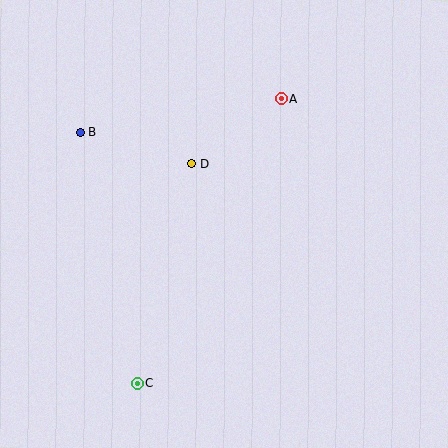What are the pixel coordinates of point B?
Point B is at (80, 132).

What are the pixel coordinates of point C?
Point C is at (137, 383).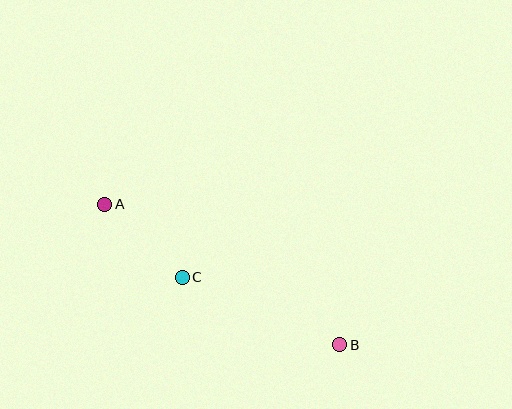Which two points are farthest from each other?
Points A and B are farthest from each other.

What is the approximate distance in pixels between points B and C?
The distance between B and C is approximately 171 pixels.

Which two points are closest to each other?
Points A and C are closest to each other.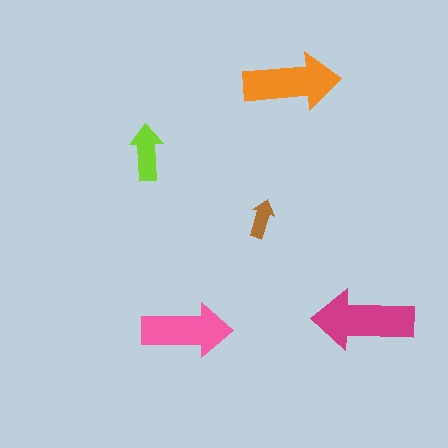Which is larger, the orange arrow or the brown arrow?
The orange one.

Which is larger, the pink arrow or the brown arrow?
The pink one.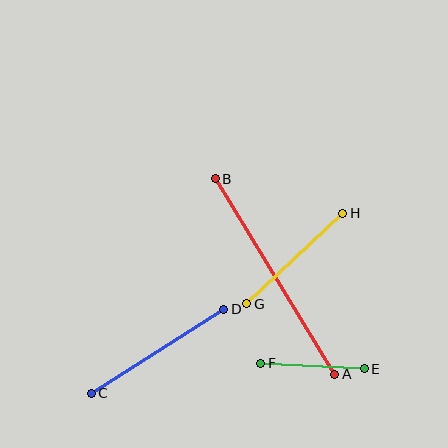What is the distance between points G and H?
The distance is approximately 132 pixels.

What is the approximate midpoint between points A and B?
The midpoint is at approximately (275, 276) pixels.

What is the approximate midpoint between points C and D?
The midpoint is at approximately (158, 351) pixels.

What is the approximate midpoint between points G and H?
The midpoint is at approximately (295, 258) pixels.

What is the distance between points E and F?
The distance is approximately 104 pixels.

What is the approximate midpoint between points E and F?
The midpoint is at approximately (313, 366) pixels.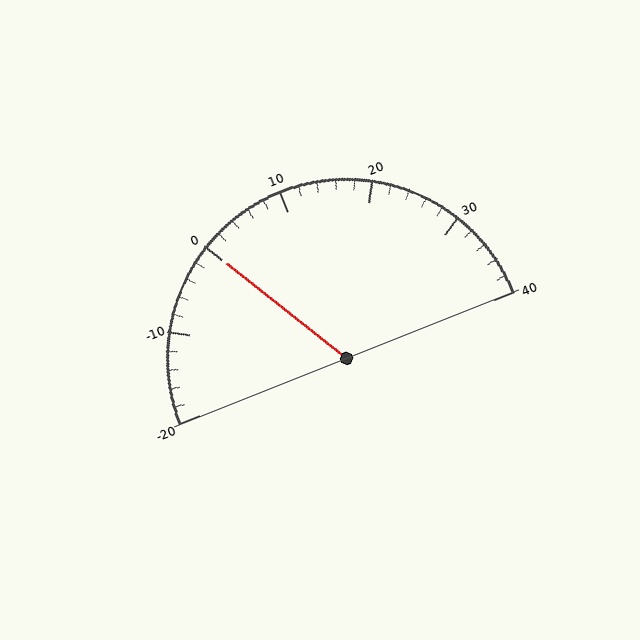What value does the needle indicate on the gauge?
The needle indicates approximately 0.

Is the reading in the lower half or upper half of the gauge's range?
The reading is in the lower half of the range (-20 to 40).